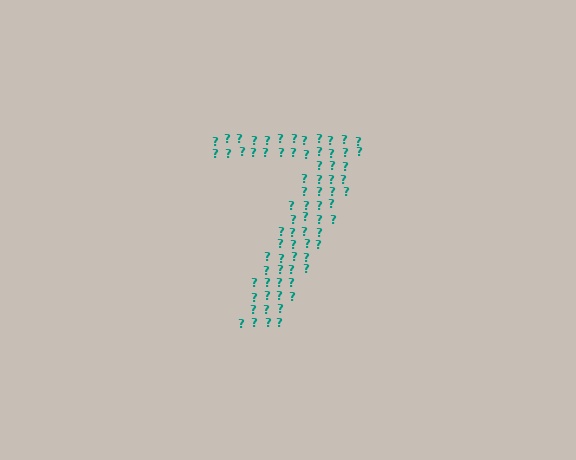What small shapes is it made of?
It is made of small question marks.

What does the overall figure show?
The overall figure shows the digit 7.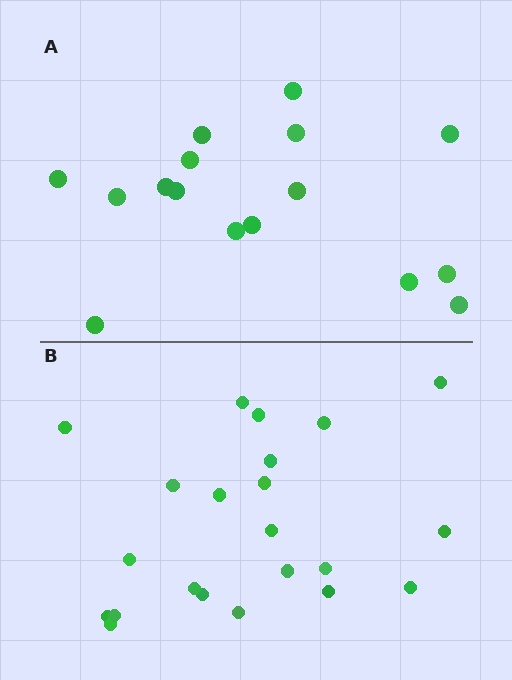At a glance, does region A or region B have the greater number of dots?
Region B (the bottom region) has more dots.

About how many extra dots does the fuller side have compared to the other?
Region B has about 6 more dots than region A.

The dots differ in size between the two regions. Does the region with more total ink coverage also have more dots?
No. Region A has more total ink coverage because its dots are larger, but region B actually contains more individual dots. Total area can be misleading — the number of items is what matters here.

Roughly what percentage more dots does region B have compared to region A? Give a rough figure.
About 40% more.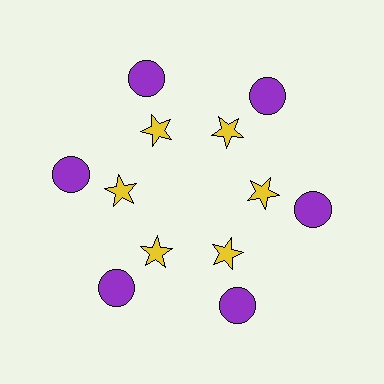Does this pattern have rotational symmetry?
Yes, this pattern has 6-fold rotational symmetry. It looks the same after rotating 60 degrees around the center.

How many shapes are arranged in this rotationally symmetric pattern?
There are 12 shapes, arranged in 6 groups of 2.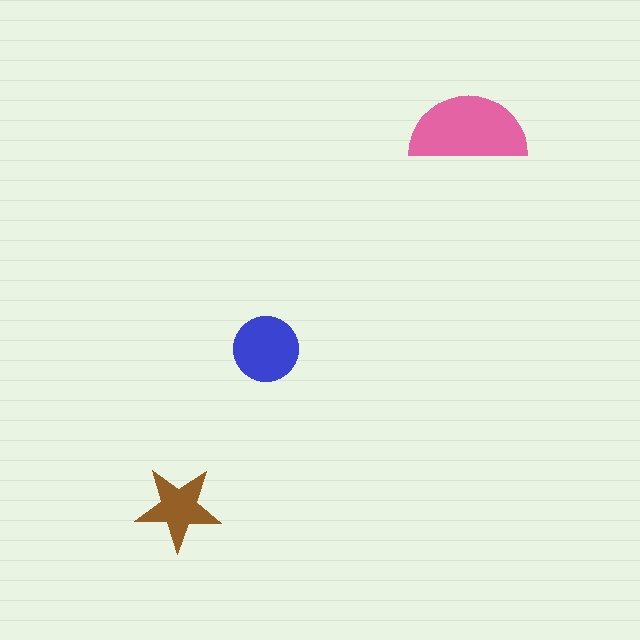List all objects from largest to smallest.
The pink semicircle, the blue circle, the brown star.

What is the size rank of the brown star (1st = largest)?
3rd.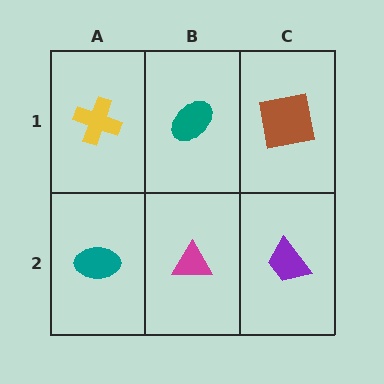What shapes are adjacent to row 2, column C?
A brown square (row 1, column C), a magenta triangle (row 2, column B).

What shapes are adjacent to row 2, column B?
A teal ellipse (row 1, column B), a teal ellipse (row 2, column A), a purple trapezoid (row 2, column C).